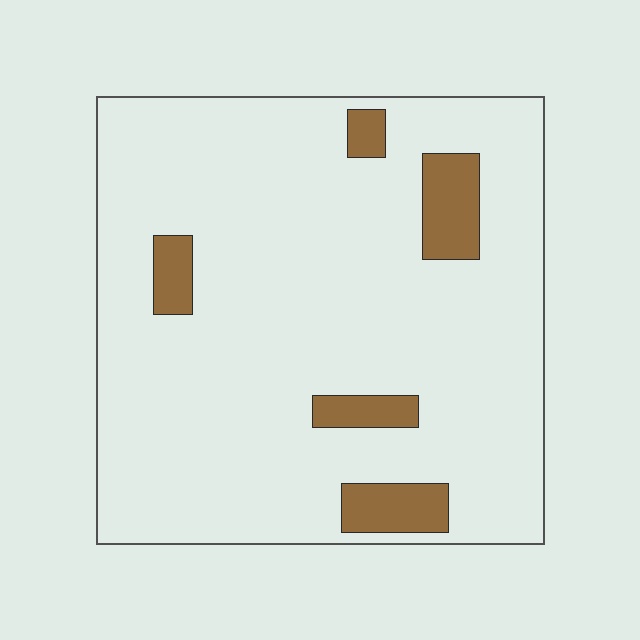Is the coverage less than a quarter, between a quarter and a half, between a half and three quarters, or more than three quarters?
Less than a quarter.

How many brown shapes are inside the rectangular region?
5.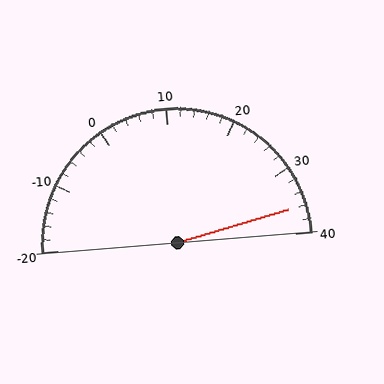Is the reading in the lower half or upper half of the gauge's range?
The reading is in the upper half of the range (-20 to 40).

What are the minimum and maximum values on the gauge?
The gauge ranges from -20 to 40.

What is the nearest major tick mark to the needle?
The nearest major tick mark is 40.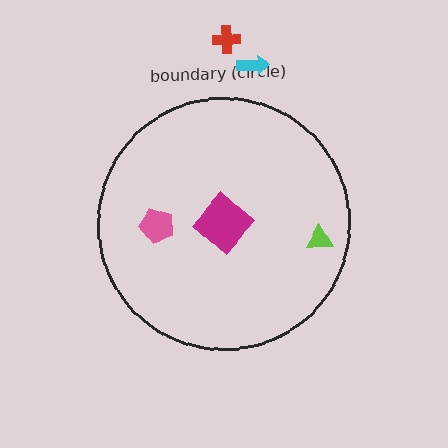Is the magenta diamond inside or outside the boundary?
Inside.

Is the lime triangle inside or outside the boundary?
Inside.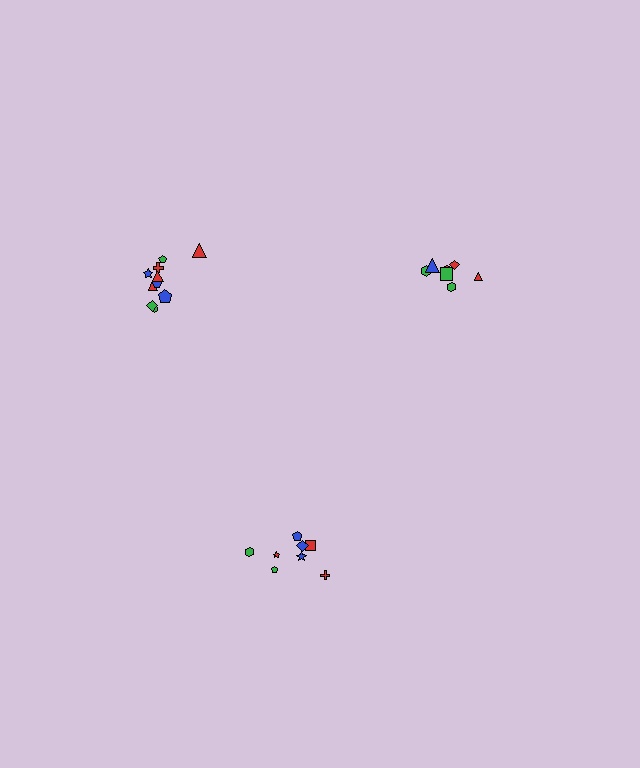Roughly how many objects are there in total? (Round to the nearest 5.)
Roughly 25 objects in total.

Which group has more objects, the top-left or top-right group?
The top-left group.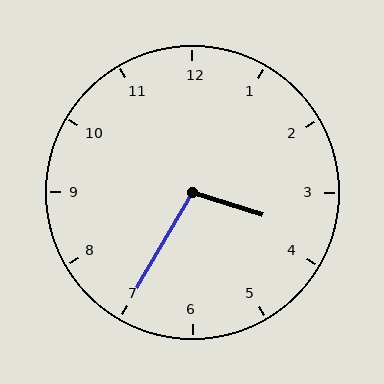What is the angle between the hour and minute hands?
Approximately 102 degrees.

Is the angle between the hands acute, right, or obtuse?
It is obtuse.